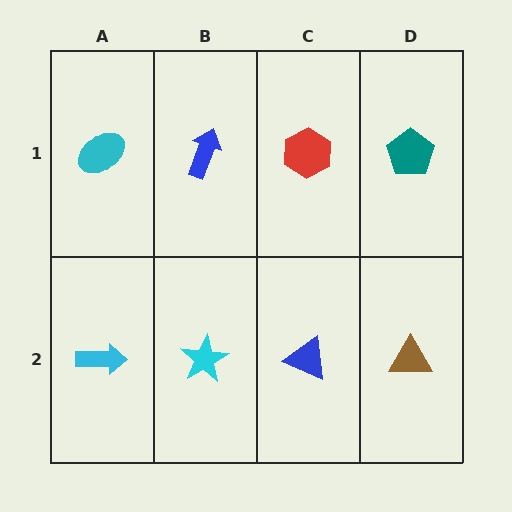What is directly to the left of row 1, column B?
A cyan ellipse.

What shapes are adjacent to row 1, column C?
A blue triangle (row 2, column C), a blue arrow (row 1, column B), a teal pentagon (row 1, column D).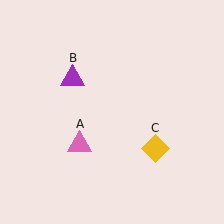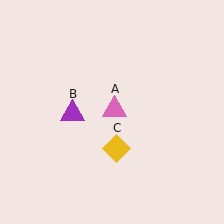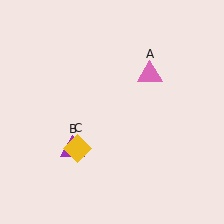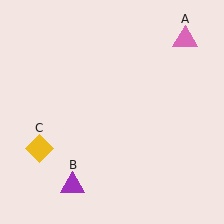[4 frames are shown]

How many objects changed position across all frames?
3 objects changed position: pink triangle (object A), purple triangle (object B), yellow diamond (object C).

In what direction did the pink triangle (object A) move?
The pink triangle (object A) moved up and to the right.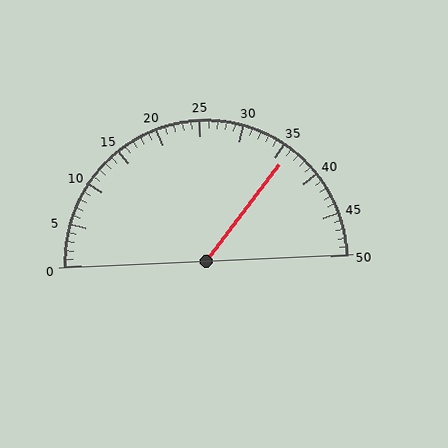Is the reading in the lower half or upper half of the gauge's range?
The reading is in the upper half of the range (0 to 50).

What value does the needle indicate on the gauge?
The needle indicates approximately 36.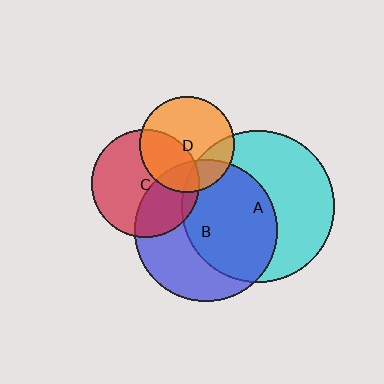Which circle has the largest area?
Circle A (cyan).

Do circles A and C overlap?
Yes.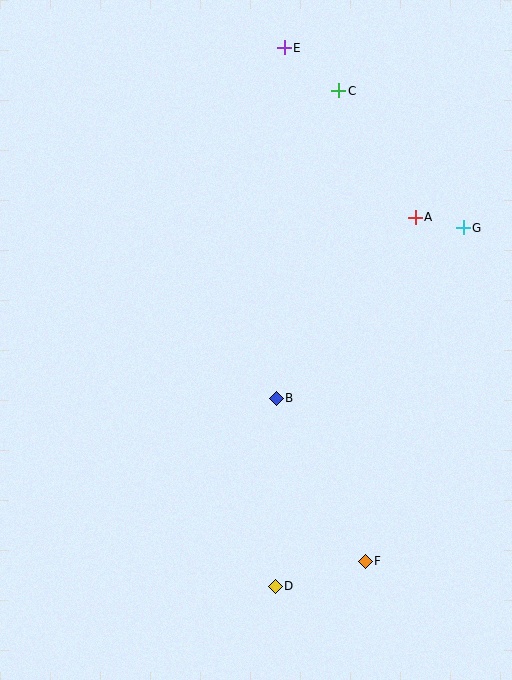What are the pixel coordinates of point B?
Point B is at (276, 398).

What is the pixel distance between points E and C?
The distance between E and C is 70 pixels.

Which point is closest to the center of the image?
Point B at (276, 398) is closest to the center.